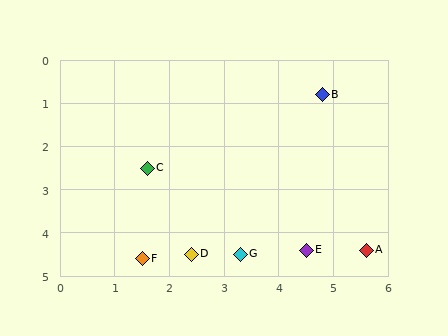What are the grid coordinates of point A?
Point A is at approximately (5.6, 4.4).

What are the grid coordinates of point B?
Point B is at approximately (4.8, 0.8).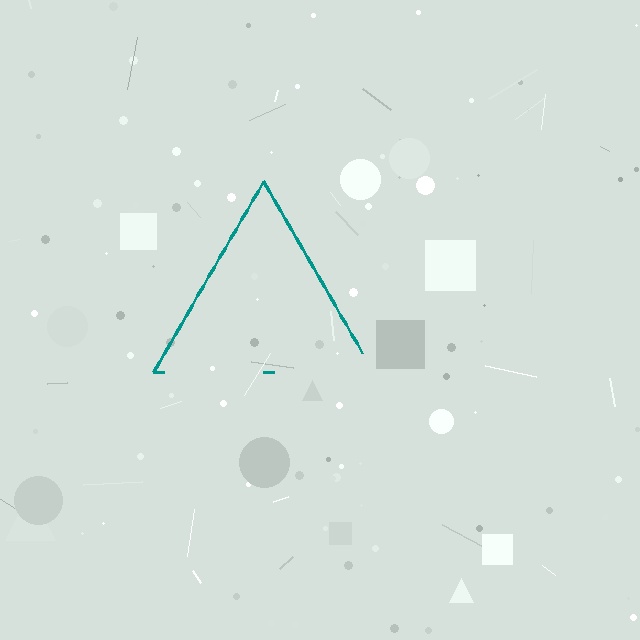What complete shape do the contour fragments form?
The contour fragments form a triangle.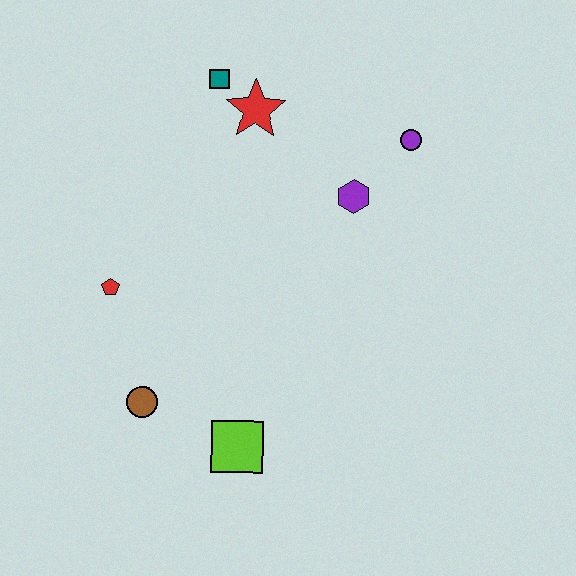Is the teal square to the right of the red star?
No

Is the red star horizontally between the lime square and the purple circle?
Yes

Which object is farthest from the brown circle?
The purple circle is farthest from the brown circle.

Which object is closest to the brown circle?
The lime square is closest to the brown circle.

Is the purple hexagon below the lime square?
No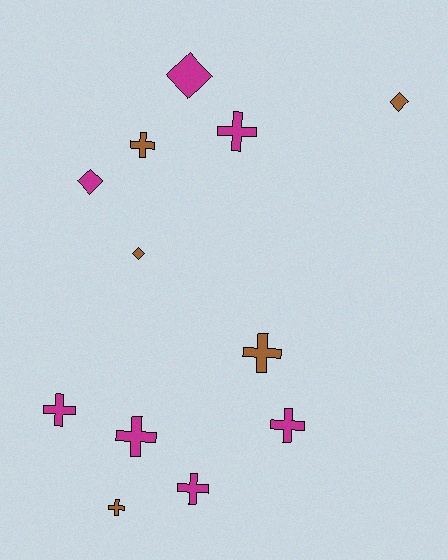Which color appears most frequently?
Magenta, with 7 objects.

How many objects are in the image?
There are 12 objects.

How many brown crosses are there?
There are 3 brown crosses.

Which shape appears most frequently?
Cross, with 8 objects.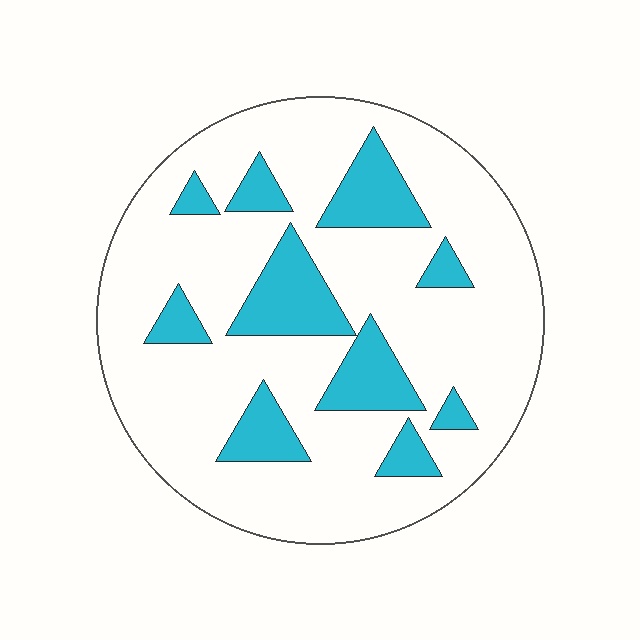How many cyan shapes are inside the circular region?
10.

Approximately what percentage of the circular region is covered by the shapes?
Approximately 20%.